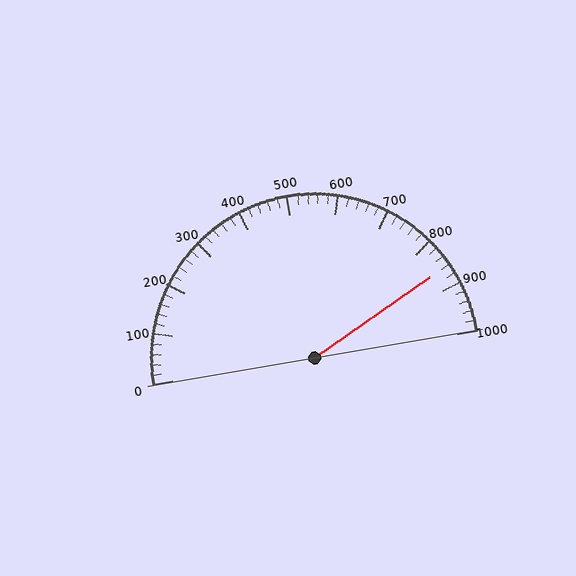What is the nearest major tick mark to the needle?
The nearest major tick mark is 900.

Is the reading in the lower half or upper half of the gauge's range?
The reading is in the upper half of the range (0 to 1000).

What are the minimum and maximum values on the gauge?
The gauge ranges from 0 to 1000.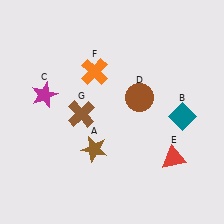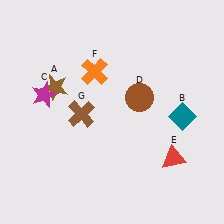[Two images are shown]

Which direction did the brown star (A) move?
The brown star (A) moved up.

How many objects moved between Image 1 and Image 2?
1 object moved between the two images.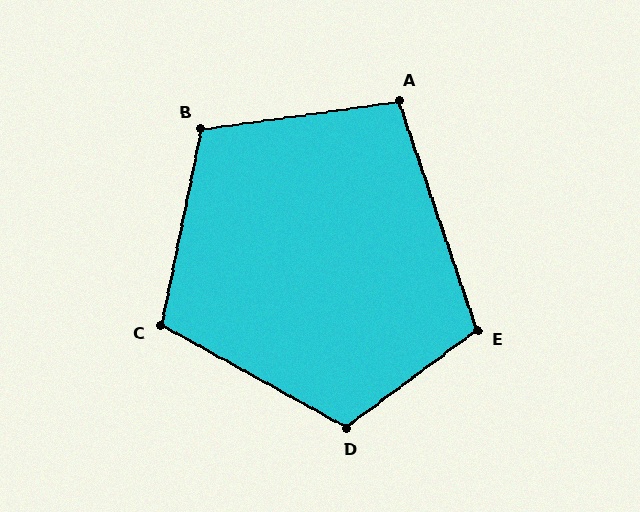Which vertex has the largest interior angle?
D, at approximately 114 degrees.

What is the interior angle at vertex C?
Approximately 107 degrees (obtuse).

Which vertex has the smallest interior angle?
A, at approximately 101 degrees.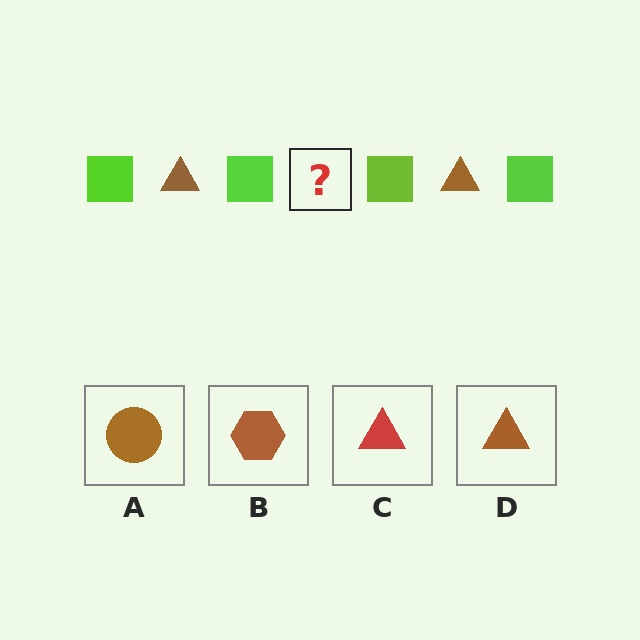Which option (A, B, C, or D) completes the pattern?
D.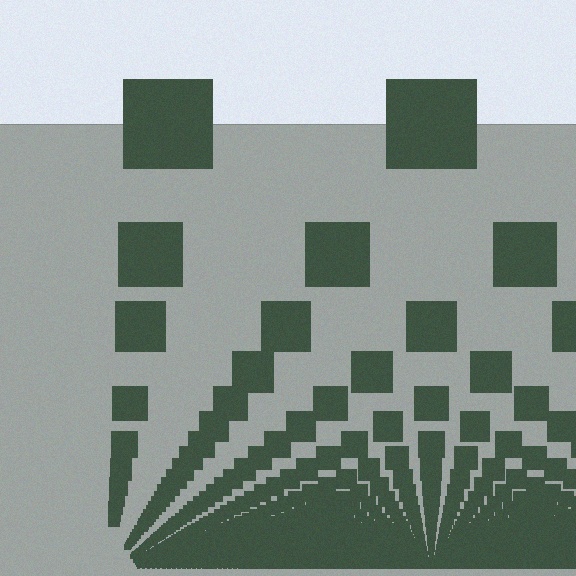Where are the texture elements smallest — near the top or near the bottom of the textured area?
Near the bottom.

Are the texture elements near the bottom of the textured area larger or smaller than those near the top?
Smaller. The gradient is inverted — elements near the bottom are smaller and denser.